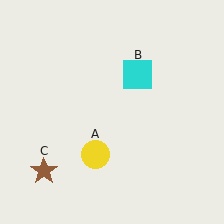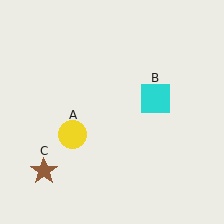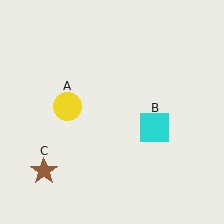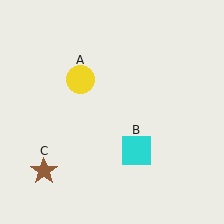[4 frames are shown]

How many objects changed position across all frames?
2 objects changed position: yellow circle (object A), cyan square (object B).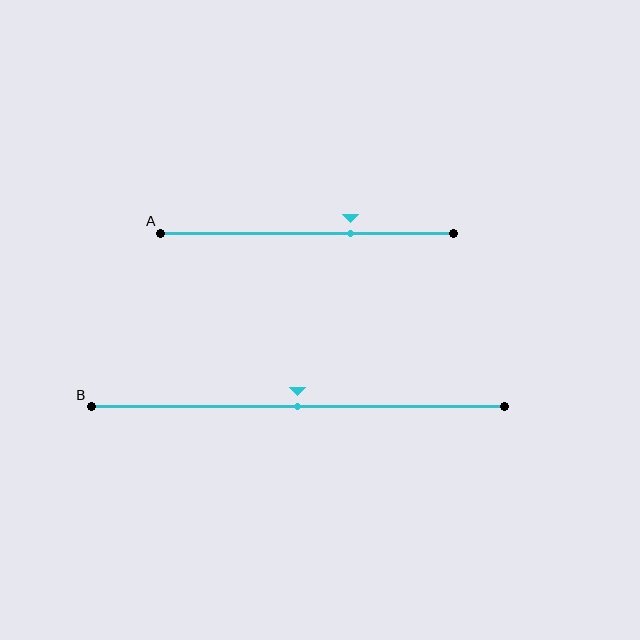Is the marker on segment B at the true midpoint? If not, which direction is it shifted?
Yes, the marker on segment B is at the true midpoint.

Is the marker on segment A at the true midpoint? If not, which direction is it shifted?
No, the marker on segment A is shifted to the right by about 15% of the segment length.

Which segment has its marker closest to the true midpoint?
Segment B has its marker closest to the true midpoint.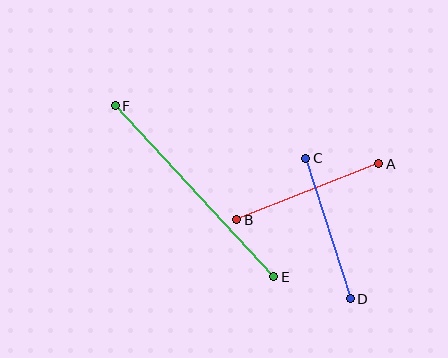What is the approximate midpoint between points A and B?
The midpoint is at approximately (308, 192) pixels.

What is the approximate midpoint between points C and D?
The midpoint is at approximately (328, 229) pixels.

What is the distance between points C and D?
The distance is approximately 147 pixels.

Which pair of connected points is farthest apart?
Points E and F are farthest apart.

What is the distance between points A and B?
The distance is approximately 153 pixels.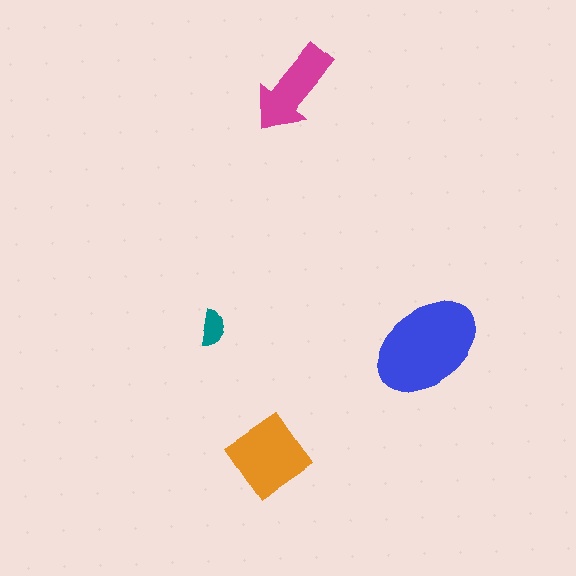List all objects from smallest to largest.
The teal semicircle, the magenta arrow, the orange diamond, the blue ellipse.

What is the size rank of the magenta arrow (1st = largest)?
3rd.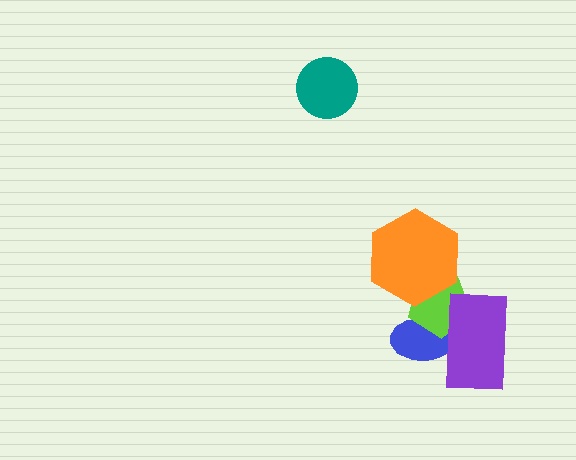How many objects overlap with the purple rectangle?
2 objects overlap with the purple rectangle.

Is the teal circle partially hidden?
No, no other shape covers it.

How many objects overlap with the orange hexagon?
1 object overlaps with the orange hexagon.